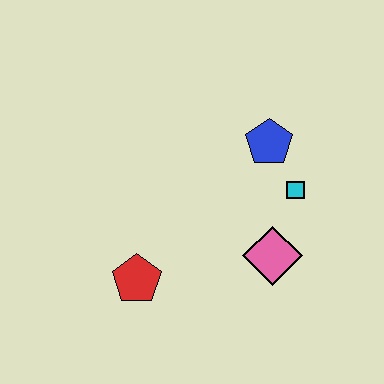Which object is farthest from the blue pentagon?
The red pentagon is farthest from the blue pentagon.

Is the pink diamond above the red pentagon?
Yes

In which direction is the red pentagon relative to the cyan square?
The red pentagon is to the left of the cyan square.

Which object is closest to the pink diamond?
The cyan square is closest to the pink diamond.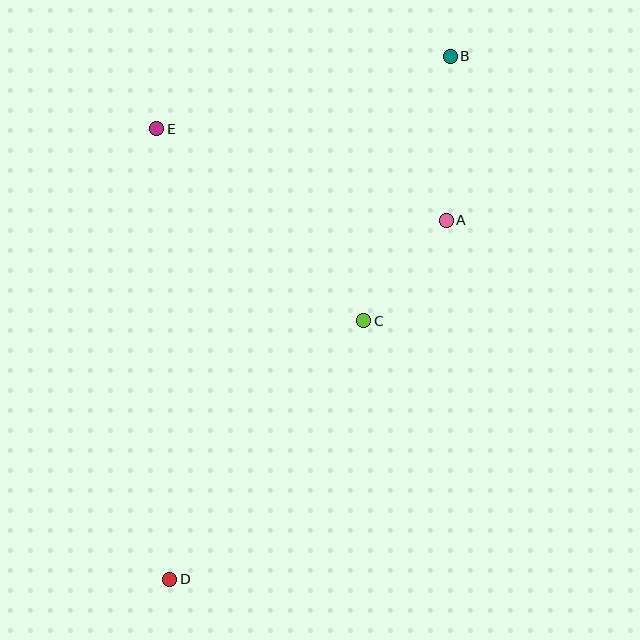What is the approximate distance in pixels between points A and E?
The distance between A and E is approximately 303 pixels.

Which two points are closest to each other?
Points A and C are closest to each other.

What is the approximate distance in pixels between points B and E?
The distance between B and E is approximately 302 pixels.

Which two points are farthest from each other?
Points B and D are farthest from each other.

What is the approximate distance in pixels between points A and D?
The distance between A and D is approximately 453 pixels.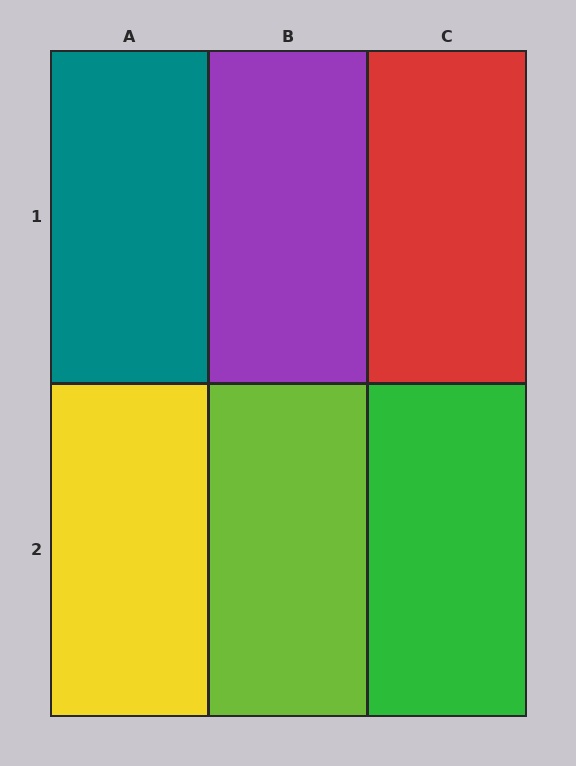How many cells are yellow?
1 cell is yellow.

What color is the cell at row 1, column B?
Purple.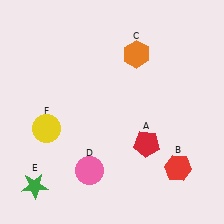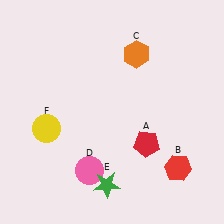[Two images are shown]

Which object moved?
The green star (E) moved right.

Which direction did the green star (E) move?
The green star (E) moved right.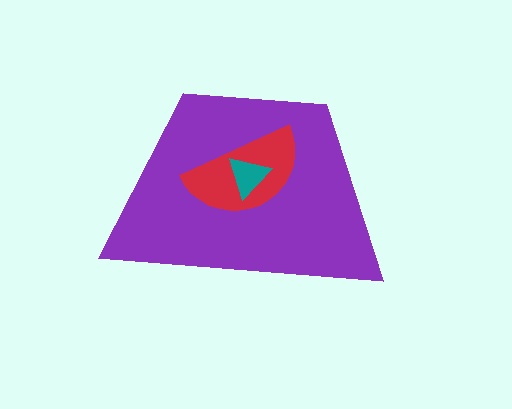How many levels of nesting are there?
3.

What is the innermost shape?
The teal triangle.